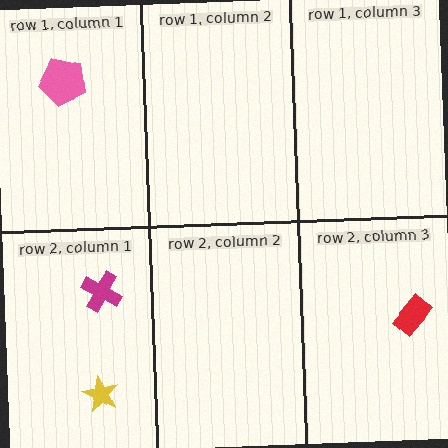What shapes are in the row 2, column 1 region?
The yellow star, the magenta cross.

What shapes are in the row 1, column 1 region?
The pink pentagon.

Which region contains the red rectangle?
The row 2, column 3 region.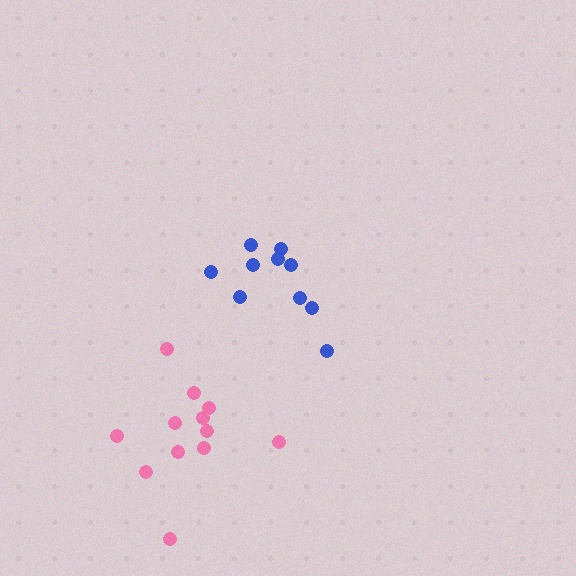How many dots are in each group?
Group 1: 12 dots, Group 2: 10 dots (22 total).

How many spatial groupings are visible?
There are 2 spatial groupings.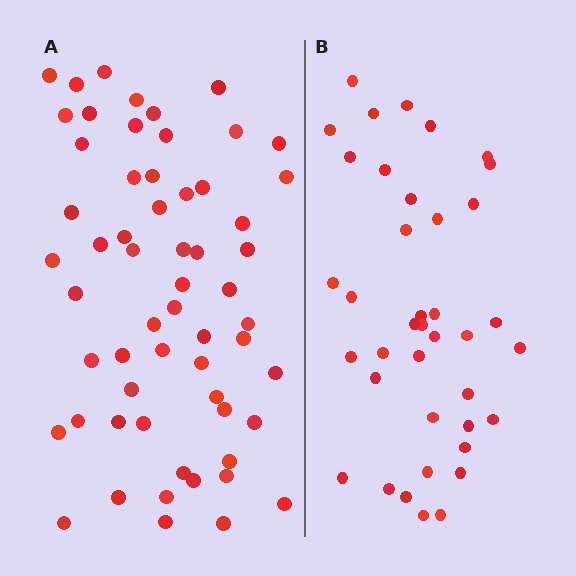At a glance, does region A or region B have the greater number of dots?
Region A (the left region) has more dots.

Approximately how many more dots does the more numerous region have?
Region A has approximately 20 more dots than region B.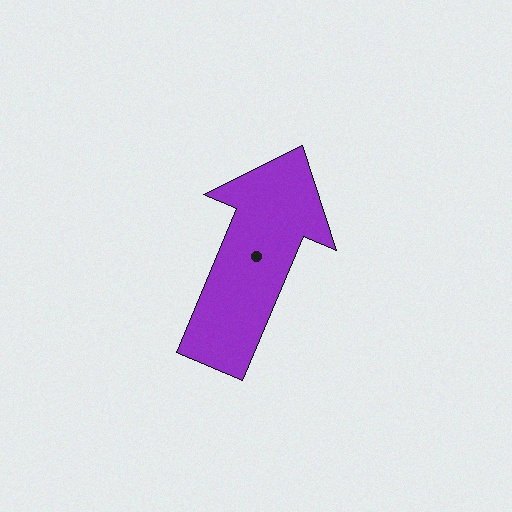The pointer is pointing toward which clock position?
Roughly 1 o'clock.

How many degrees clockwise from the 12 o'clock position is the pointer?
Approximately 23 degrees.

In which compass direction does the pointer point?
Northeast.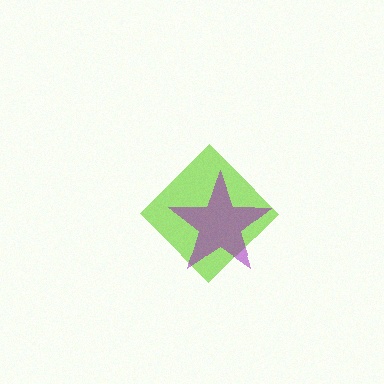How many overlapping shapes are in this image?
There are 2 overlapping shapes in the image.